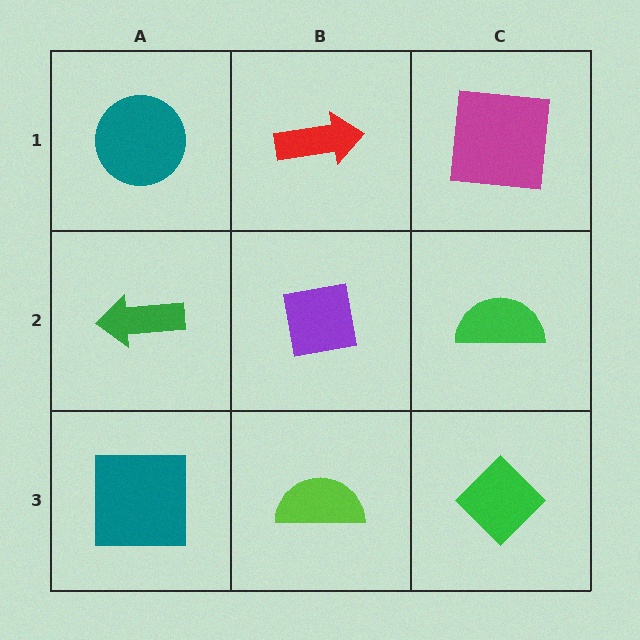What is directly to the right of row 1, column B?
A magenta square.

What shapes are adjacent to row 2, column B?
A red arrow (row 1, column B), a lime semicircle (row 3, column B), a green arrow (row 2, column A), a green semicircle (row 2, column C).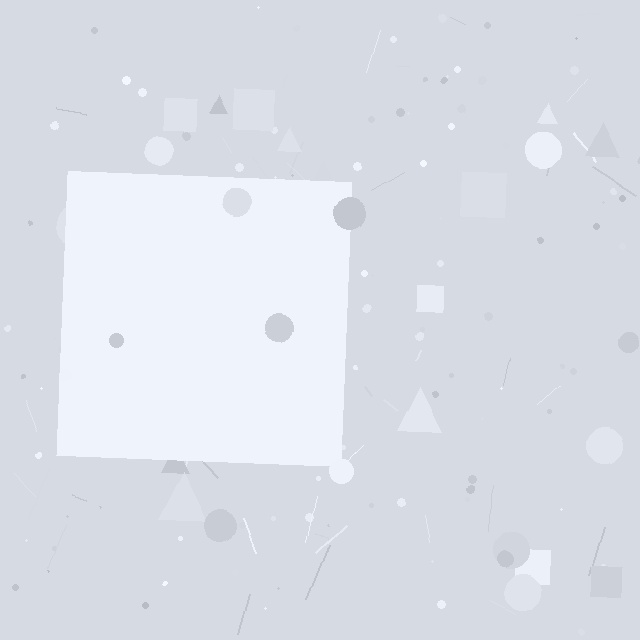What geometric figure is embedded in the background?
A square is embedded in the background.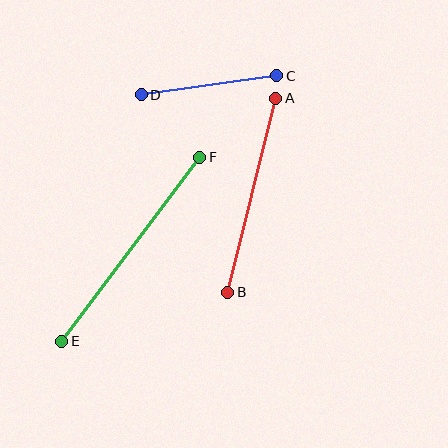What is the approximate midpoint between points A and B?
The midpoint is at approximately (252, 195) pixels.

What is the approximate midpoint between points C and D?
The midpoint is at approximately (209, 85) pixels.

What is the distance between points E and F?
The distance is approximately 230 pixels.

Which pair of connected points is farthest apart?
Points E and F are farthest apart.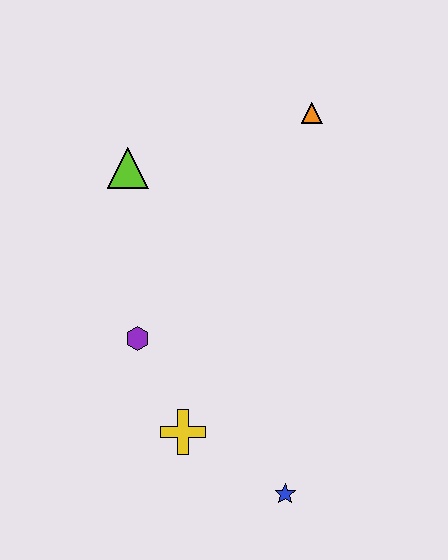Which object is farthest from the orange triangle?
The blue star is farthest from the orange triangle.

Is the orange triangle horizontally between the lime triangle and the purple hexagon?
No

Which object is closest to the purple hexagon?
The yellow cross is closest to the purple hexagon.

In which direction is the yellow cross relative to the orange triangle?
The yellow cross is below the orange triangle.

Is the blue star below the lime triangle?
Yes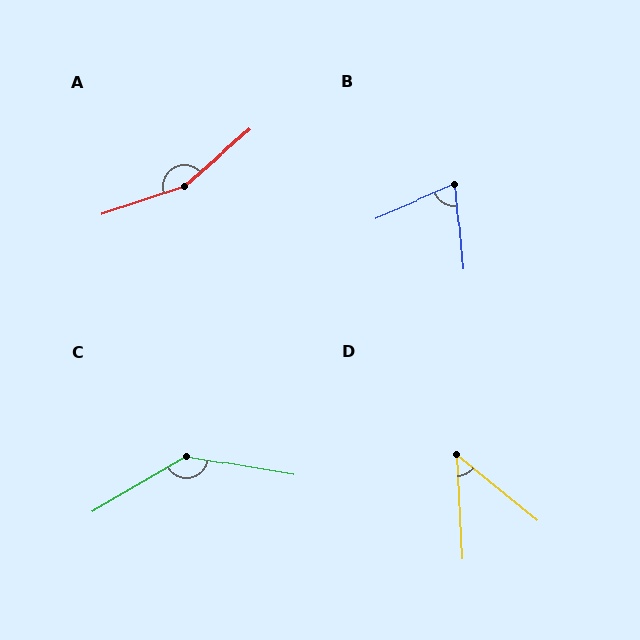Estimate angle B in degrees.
Approximately 71 degrees.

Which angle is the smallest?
D, at approximately 48 degrees.